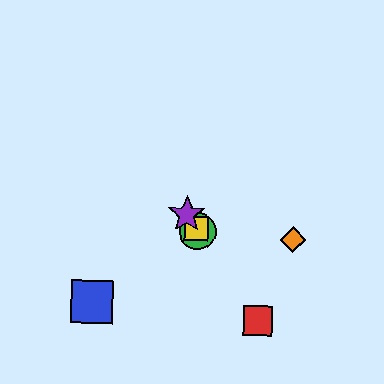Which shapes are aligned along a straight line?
The red square, the green circle, the yellow square, the purple star are aligned along a straight line.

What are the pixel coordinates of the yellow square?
The yellow square is at (196, 229).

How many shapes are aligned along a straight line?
4 shapes (the red square, the green circle, the yellow square, the purple star) are aligned along a straight line.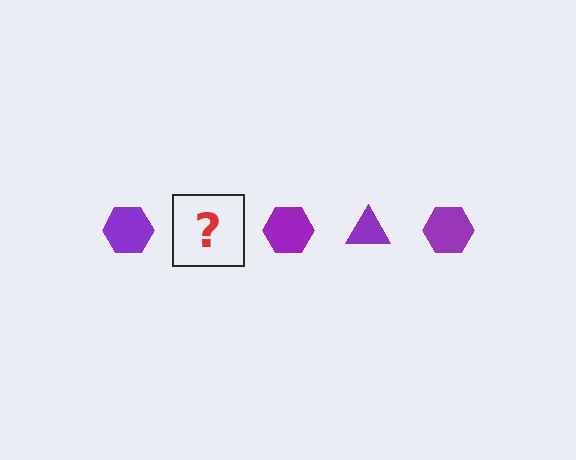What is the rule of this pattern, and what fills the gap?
The rule is that the pattern cycles through hexagon, triangle shapes in purple. The gap should be filled with a purple triangle.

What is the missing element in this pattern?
The missing element is a purple triangle.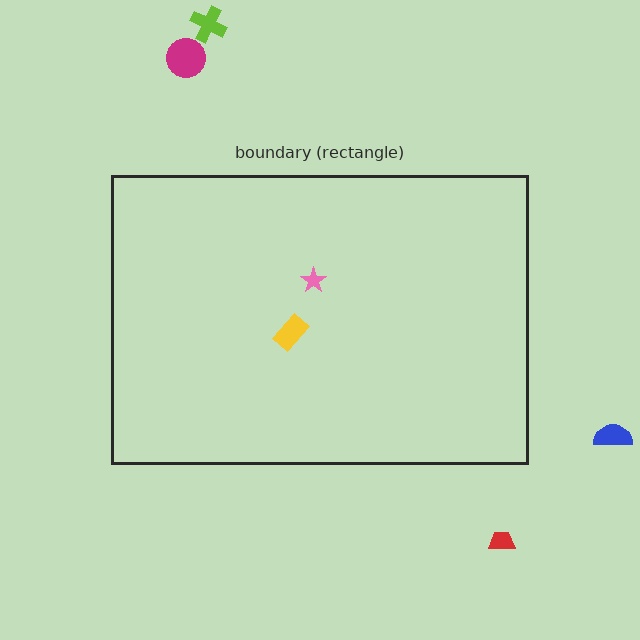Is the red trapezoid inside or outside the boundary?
Outside.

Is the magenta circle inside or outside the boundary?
Outside.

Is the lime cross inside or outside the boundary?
Outside.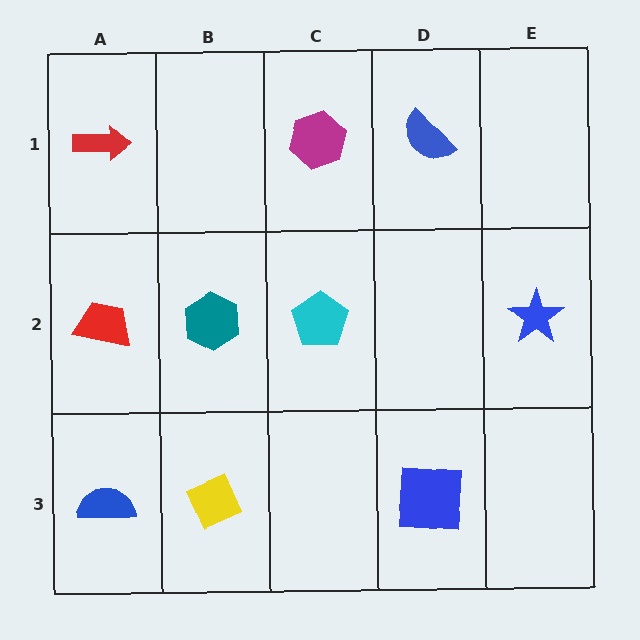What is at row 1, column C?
A magenta hexagon.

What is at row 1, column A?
A red arrow.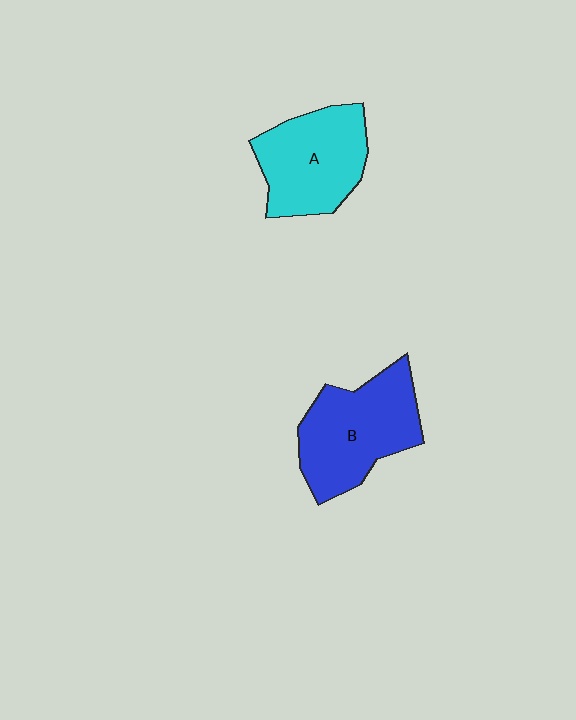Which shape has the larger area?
Shape B (blue).